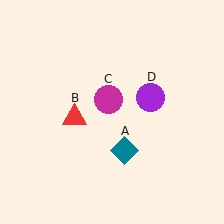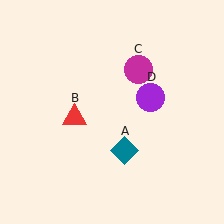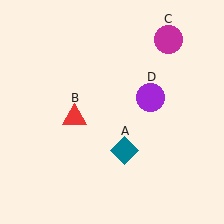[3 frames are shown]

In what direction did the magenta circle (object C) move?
The magenta circle (object C) moved up and to the right.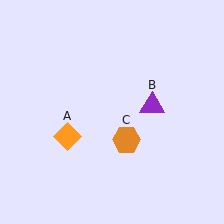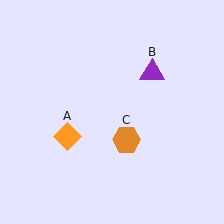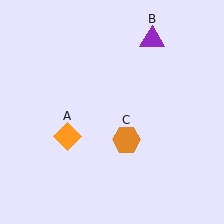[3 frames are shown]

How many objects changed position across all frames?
1 object changed position: purple triangle (object B).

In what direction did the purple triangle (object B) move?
The purple triangle (object B) moved up.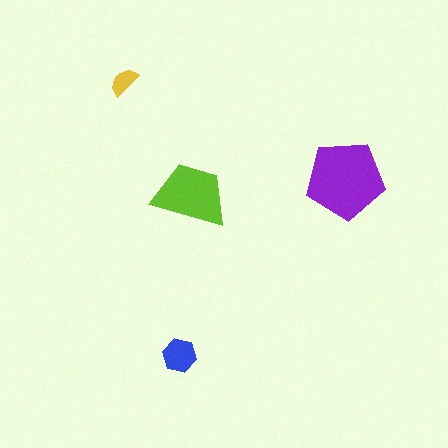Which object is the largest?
The purple pentagon.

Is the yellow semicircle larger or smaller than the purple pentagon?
Smaller.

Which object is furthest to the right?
The purple pentagon is rightmost.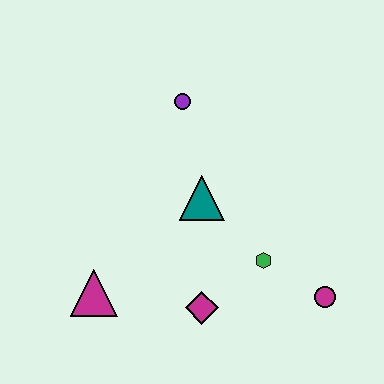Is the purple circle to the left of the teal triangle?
Yes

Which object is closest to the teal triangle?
The green hexagon is closest to the teal triangle.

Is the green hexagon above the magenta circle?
Yes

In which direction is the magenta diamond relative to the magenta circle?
The magenta diamond is to the left of the magenta circle.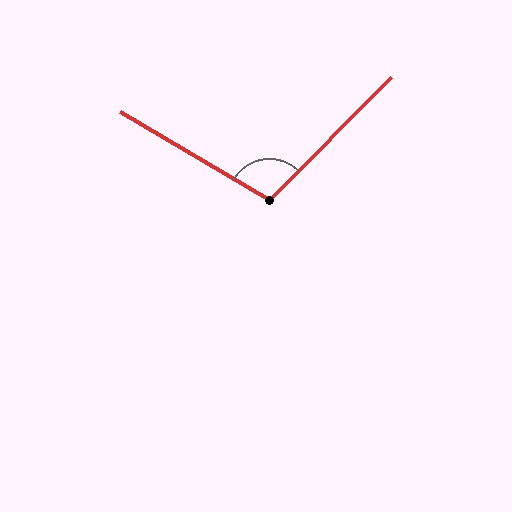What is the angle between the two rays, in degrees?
Approximately 104 degrees.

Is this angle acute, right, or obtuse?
It is obtuse.